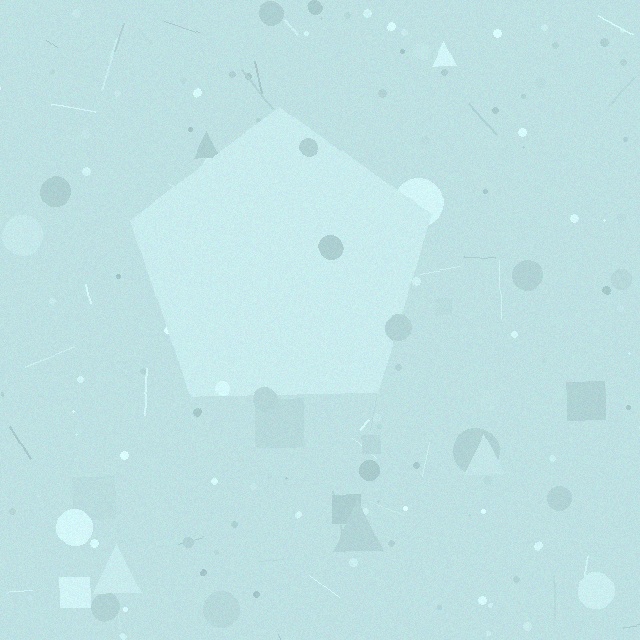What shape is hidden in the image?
A pentagon is hidden in the image.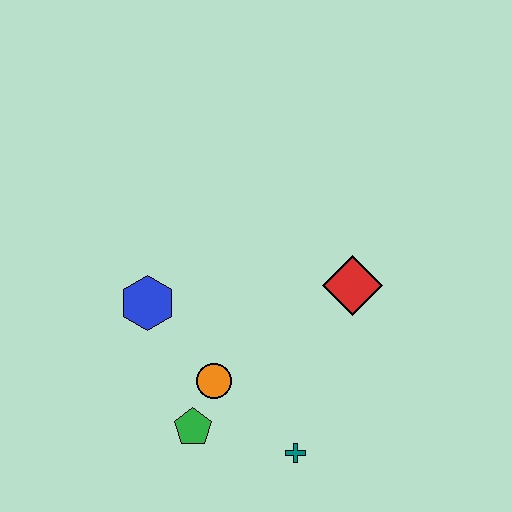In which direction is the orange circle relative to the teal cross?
The orange circle is to the left of the teal cross.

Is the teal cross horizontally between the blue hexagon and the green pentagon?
No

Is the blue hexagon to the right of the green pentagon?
No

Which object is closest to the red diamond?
The orange circle is closest to the red diamond.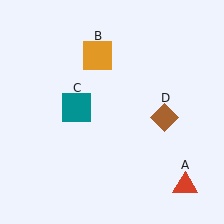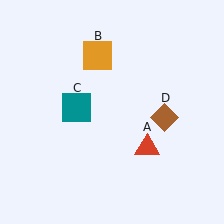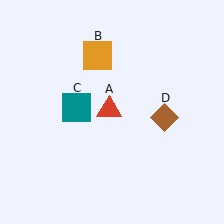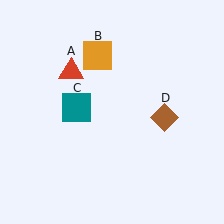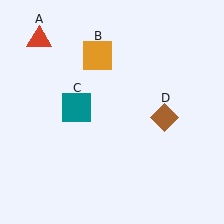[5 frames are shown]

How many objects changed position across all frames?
1 object changed position: red triangle (object A).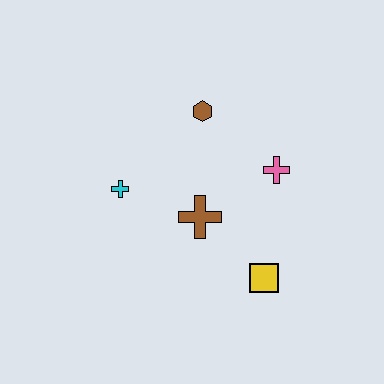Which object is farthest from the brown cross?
The brown hexagon is farthest from the brown cross.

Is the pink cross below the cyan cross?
No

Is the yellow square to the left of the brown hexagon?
No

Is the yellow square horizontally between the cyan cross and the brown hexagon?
No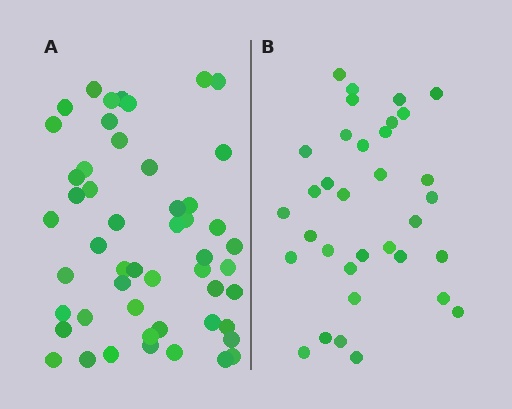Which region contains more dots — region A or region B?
Region A (the left region) has more dots.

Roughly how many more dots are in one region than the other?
Region A has approximately 15 more dots than region B.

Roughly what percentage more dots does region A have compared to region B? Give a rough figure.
About 50% more.